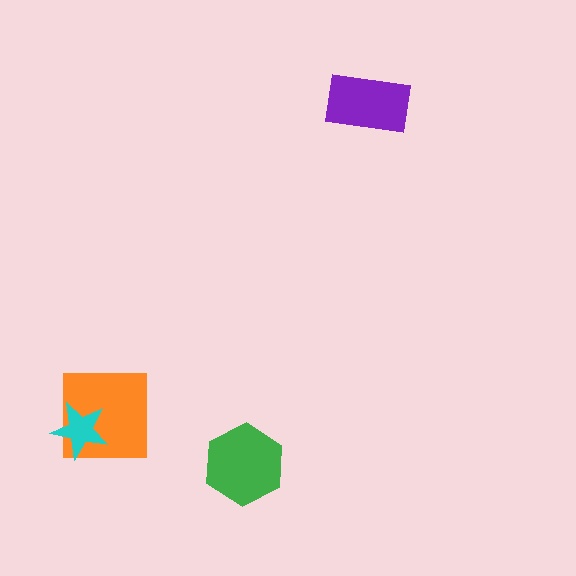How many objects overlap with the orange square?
1 object overlaps with the orange square.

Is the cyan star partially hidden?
No, no other shape covers it.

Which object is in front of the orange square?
The cyan star is in front of the orange square.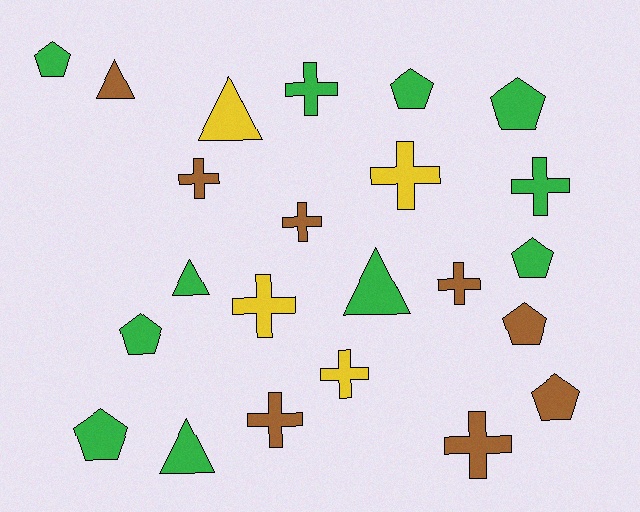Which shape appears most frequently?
Cross, with 10 objects.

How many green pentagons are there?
There are 6 green pentagons.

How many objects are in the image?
There are 23 objects.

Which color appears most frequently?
Green, with 11 objects.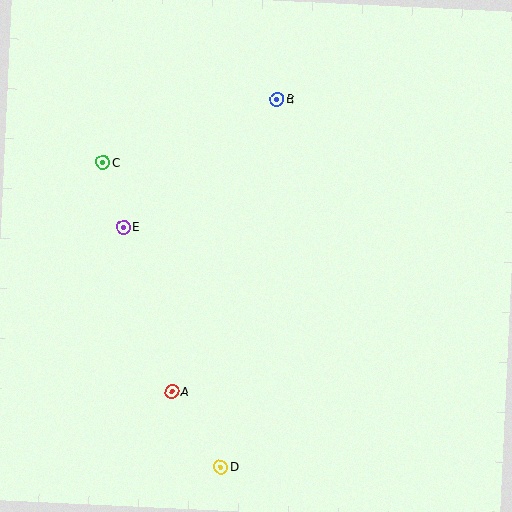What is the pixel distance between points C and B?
The distance between C and B is 185 pixels.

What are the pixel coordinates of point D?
Point D is at (221, 467).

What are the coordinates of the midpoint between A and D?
The midpoint between A and D is at (196, 429).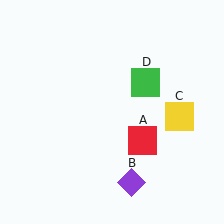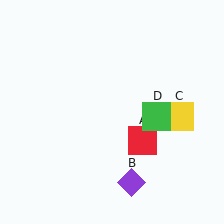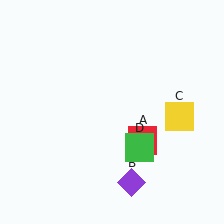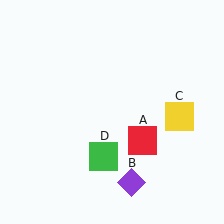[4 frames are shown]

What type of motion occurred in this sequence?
The green square (object D) rotated clockwise around the center of the scene.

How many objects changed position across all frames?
1 object changed position: green square (object D).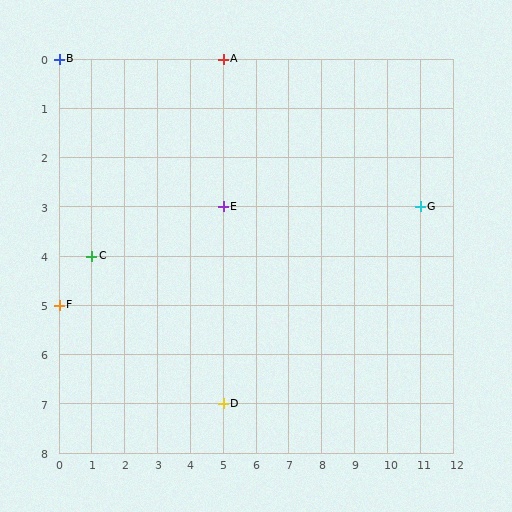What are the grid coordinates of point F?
Point F is at grid coordinates (0, 5).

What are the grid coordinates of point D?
Point D is at grid coordinates (5, 7).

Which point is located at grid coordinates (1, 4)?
Point C is at (1, 4).